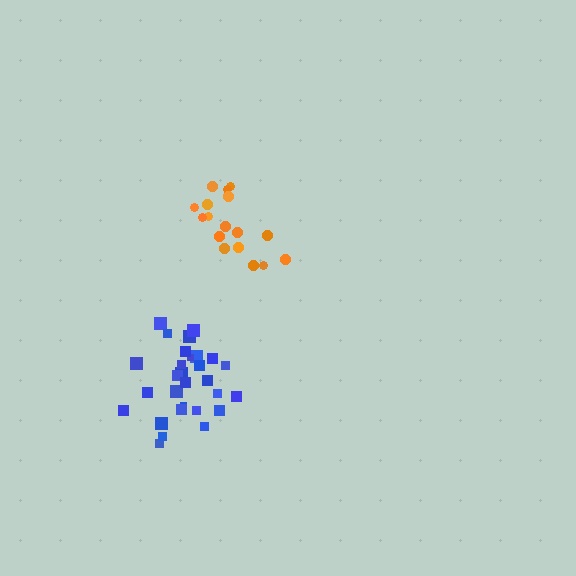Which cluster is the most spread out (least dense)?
Blue.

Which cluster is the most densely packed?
Orange.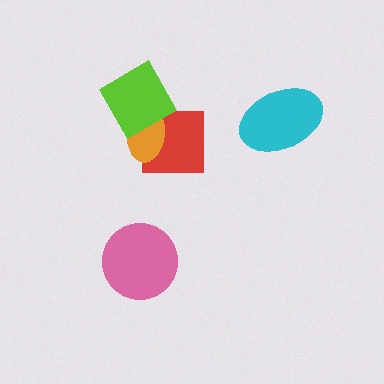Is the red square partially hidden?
Yes, it is partially covered by another shape.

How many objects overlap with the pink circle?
0 objects overlap with the pink circle.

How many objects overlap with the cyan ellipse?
0 objects overlap with the cyan ellipse.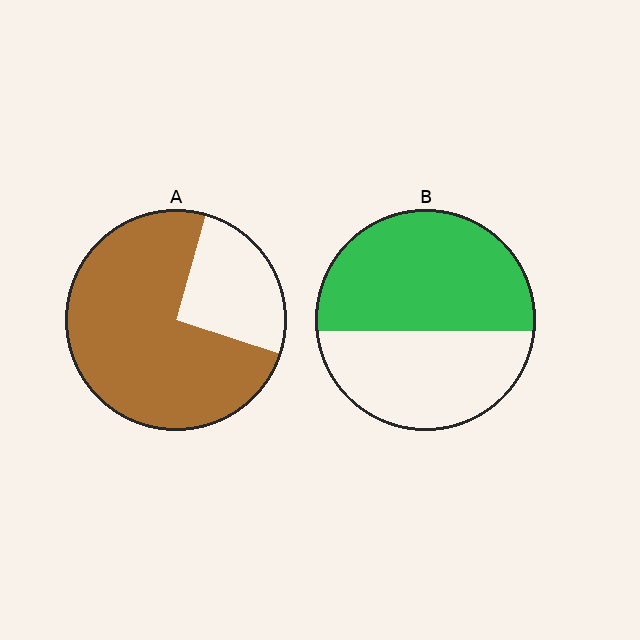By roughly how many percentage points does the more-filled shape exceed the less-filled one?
By roughly 20 percentage points (A over B).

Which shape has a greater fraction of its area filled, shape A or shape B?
Shape A.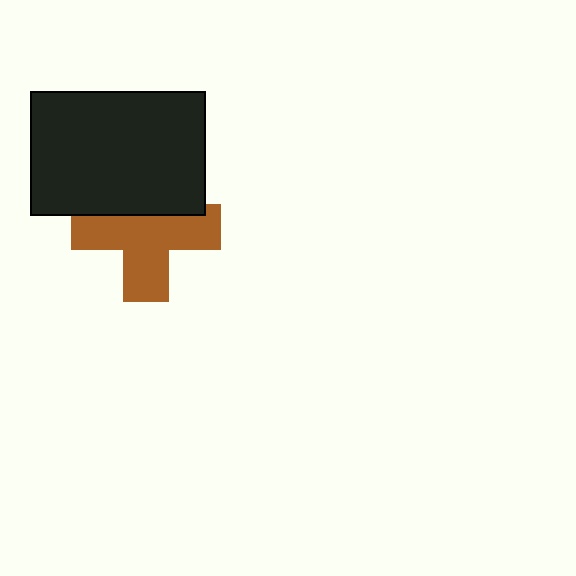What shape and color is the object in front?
The object in front is a black rectangle.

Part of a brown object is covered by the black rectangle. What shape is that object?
It is a cross.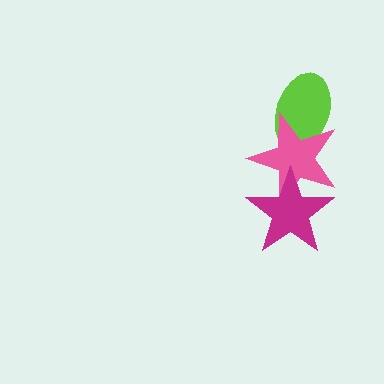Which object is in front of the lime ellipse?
The pink star is in front of the lime ellipse.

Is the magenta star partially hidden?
No, no other shape covers it.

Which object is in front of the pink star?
The magenta star is in front of the pink star.